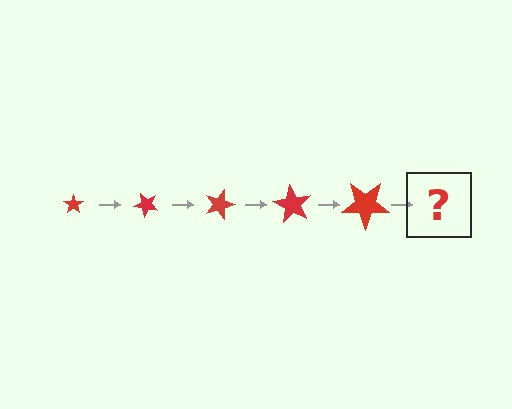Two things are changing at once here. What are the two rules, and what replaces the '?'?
The two rules are that the star grows larger each step and it rotates 45 degrees each step. The '?' should be a star, larger than the previous one and rotated 225 degrees from the start.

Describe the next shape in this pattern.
It should be a star, larger than the previous one and rotated 225 degrees from the start.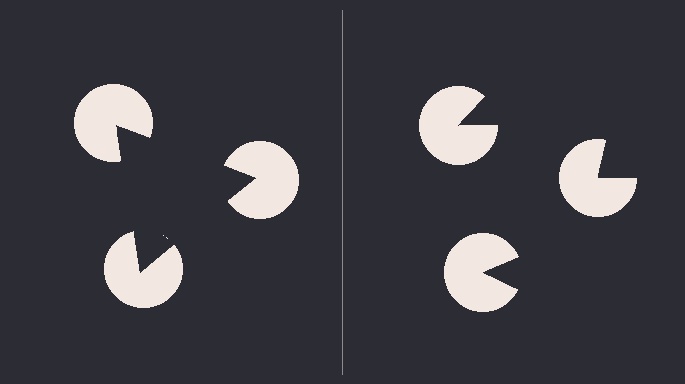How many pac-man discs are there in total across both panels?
6 — 3 on each side.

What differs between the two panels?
The pac-man discs are positioned identically on both sides; only the wedge orientations differ. On the left they align to a triangle; on the right they are misaligned.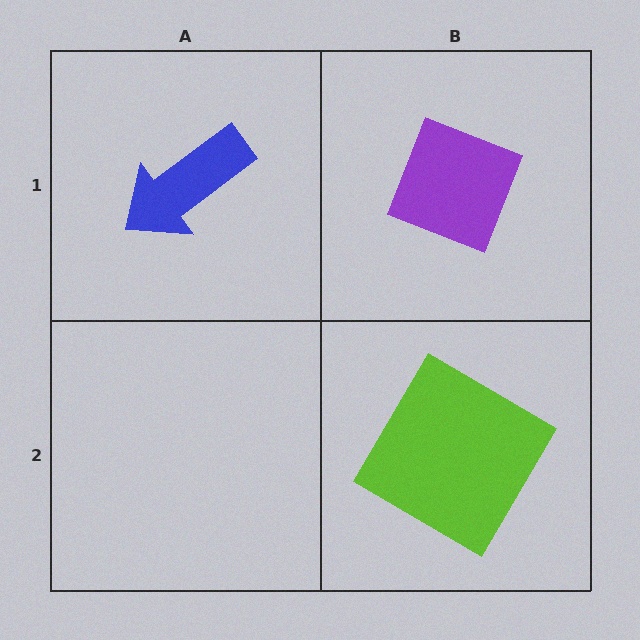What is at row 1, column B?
A purple diamond.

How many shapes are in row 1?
2 shapes.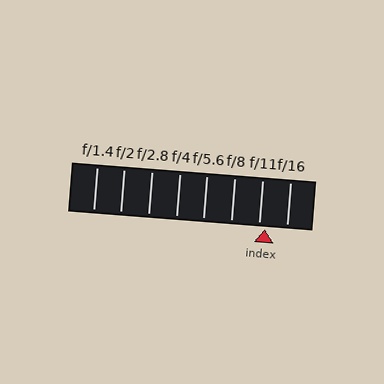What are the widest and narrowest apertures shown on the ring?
The widest aperture shown is f/1.4 and the narrowest is f/16.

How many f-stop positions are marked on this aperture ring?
There are 8 f-stop positions marked.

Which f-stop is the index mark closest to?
The index mark is closest to f/11.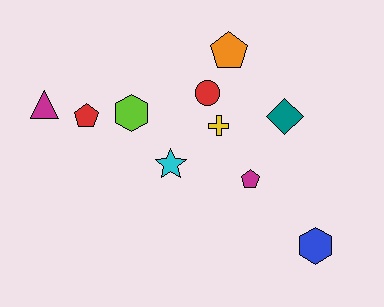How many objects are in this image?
There are 10 objects.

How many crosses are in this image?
There is 1 cross.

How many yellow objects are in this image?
There is 1 yellow object.